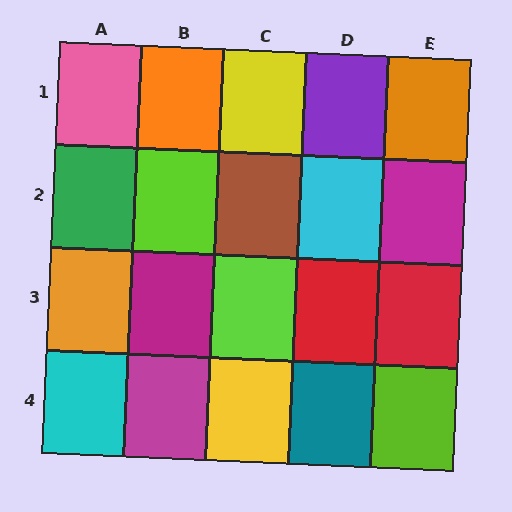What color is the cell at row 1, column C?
Yellow.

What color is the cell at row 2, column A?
Green.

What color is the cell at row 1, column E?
Orange.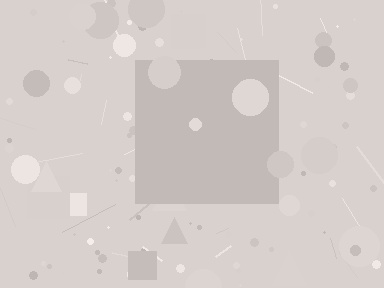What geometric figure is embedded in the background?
A square is embedded in the background.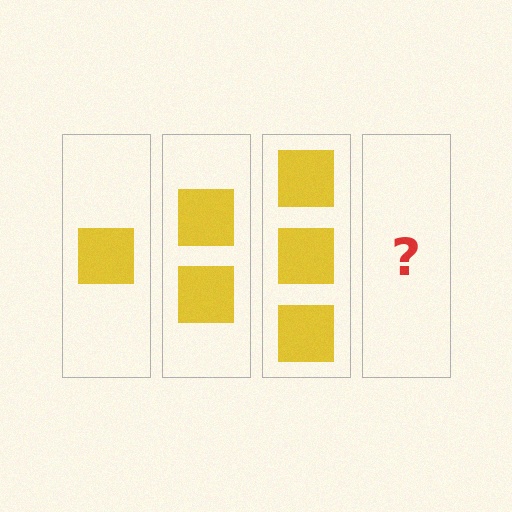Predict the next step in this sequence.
The next step is 4 squares.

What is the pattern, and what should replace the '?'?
The pattern is that each step adds one more square. The '?' should be 4 squares.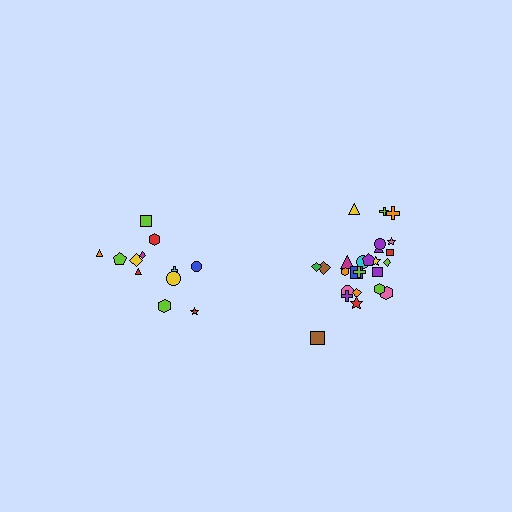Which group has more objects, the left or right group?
The right group.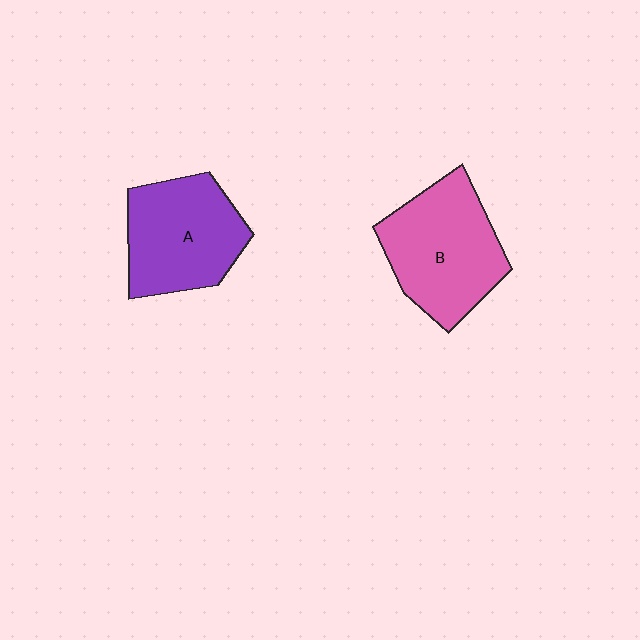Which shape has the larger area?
Shape B (pink).